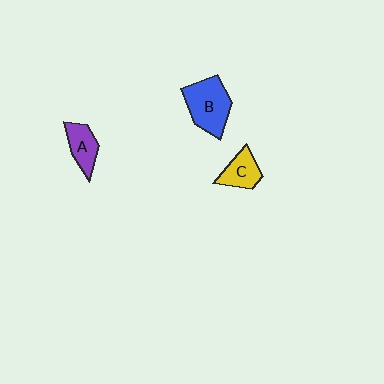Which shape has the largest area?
Shape B (blue).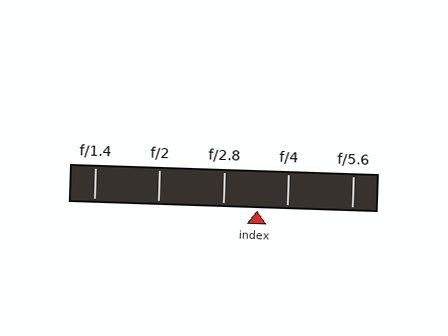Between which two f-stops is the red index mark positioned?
The index mark is between f/2.8 and f/4.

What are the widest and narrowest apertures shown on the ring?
The widest aperture shown is f/1.4 and the narrowest is f/5.6.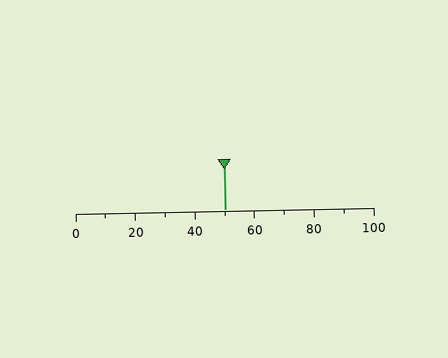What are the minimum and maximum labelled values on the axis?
The axis runs from 0 to 100.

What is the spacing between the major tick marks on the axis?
The major ticks are spaced 20 apart.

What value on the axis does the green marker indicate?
The marker indicates approximately 50.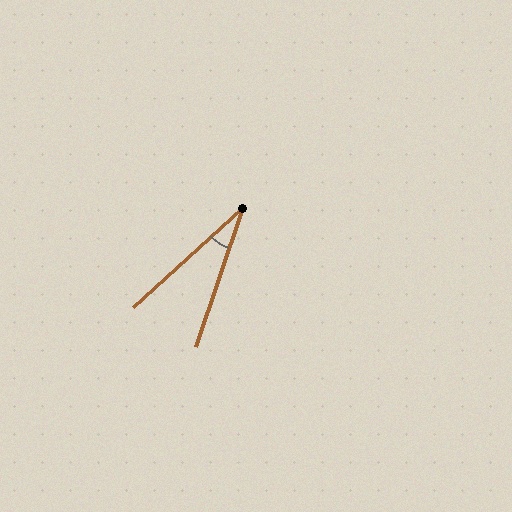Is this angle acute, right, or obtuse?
It is acute.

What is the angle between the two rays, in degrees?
Approximately 29 degrees.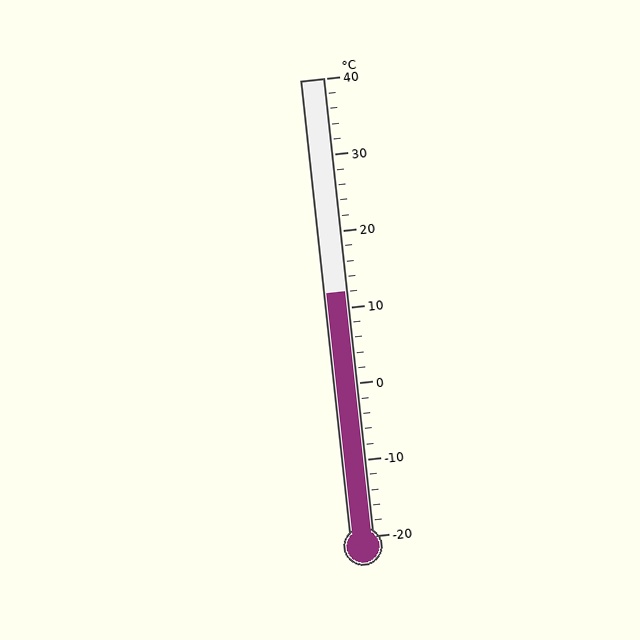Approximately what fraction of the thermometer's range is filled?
The thermometer is filled to approximately 55% of its range.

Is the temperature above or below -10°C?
The temperature is above -10°C.